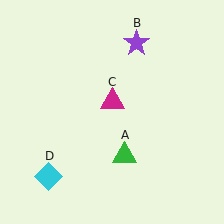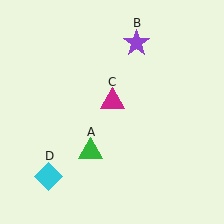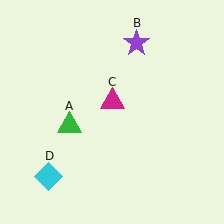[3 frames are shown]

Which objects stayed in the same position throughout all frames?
Purple star (object B) and magenta triangle (object C) and cyan diamond (object D) remained stationary.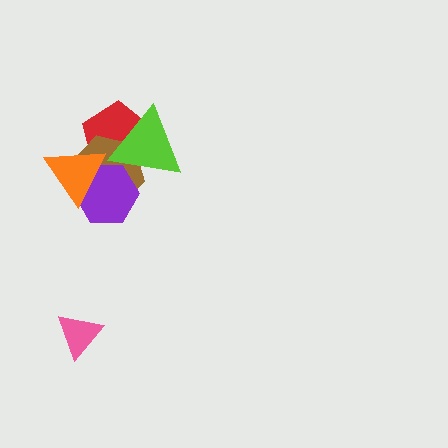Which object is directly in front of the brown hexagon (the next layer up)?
The purple hexagon is directly in front of the brown hexagon.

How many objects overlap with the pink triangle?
0 objects overlap with the pink triangle.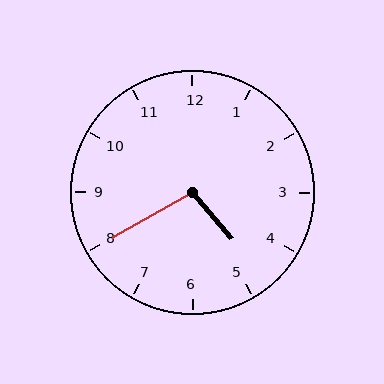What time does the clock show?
4:40.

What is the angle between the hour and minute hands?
Approximately 100 degrees.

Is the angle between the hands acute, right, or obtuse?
It is obtuse.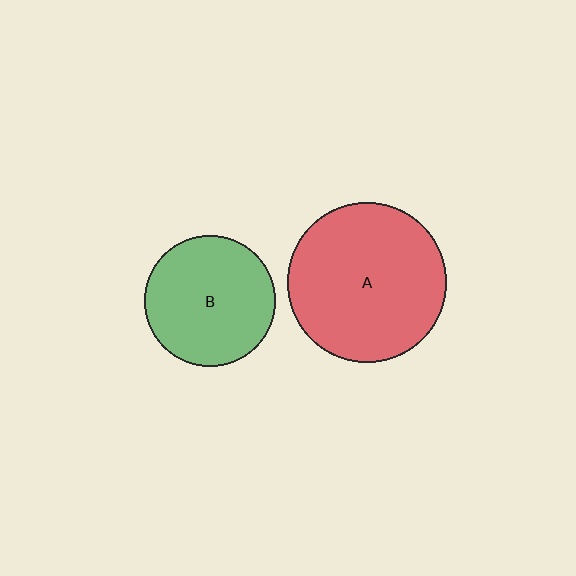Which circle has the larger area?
Circle A (red).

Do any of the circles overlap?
No, none of the circles overlap.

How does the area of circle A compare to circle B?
Approximately 1.5 times.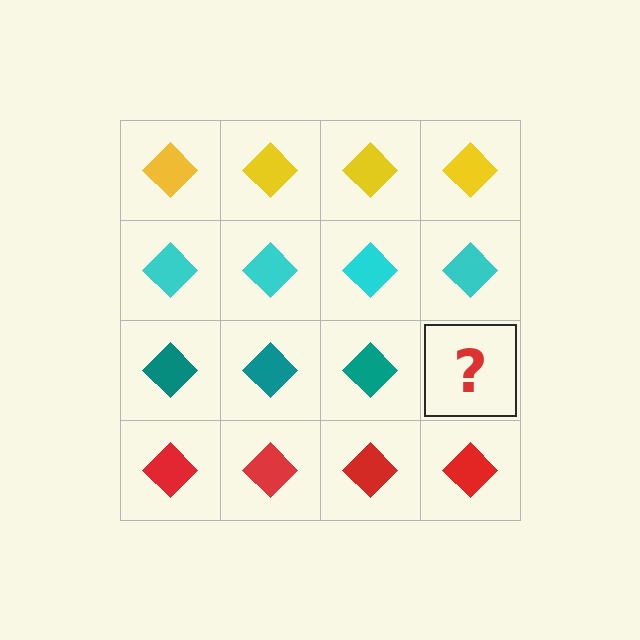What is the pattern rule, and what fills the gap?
The rule is that each row has a consistent color. The gap should be filled with a teal diamond.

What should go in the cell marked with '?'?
The missing cell should contain a teal diamond.